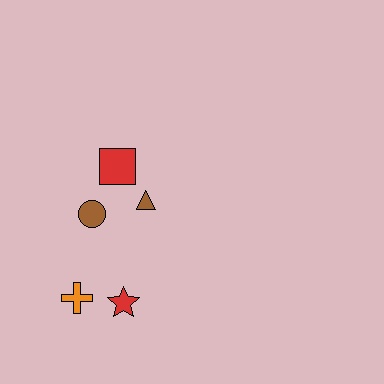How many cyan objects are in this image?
There are no cyan objects.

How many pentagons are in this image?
There are no pentagons.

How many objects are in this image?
There are 5 objects.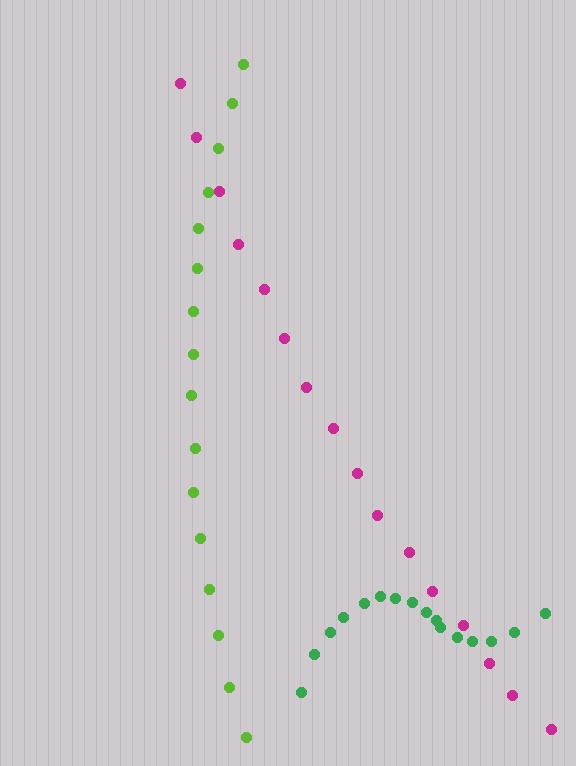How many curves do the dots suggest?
There are 3 distinct paths.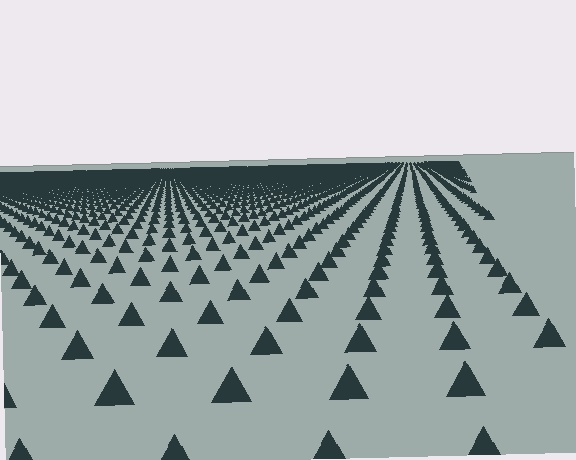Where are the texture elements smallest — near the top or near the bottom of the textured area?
Near the top.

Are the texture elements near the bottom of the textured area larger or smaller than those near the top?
Larger. Near the bottom, elements are closer to the viewer and appear at a bigger on-screen size.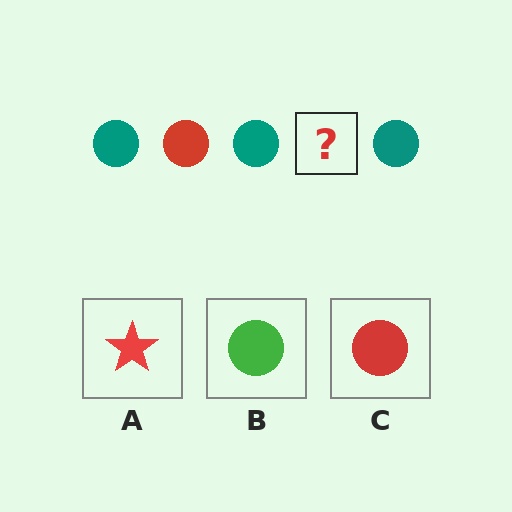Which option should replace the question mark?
Option C.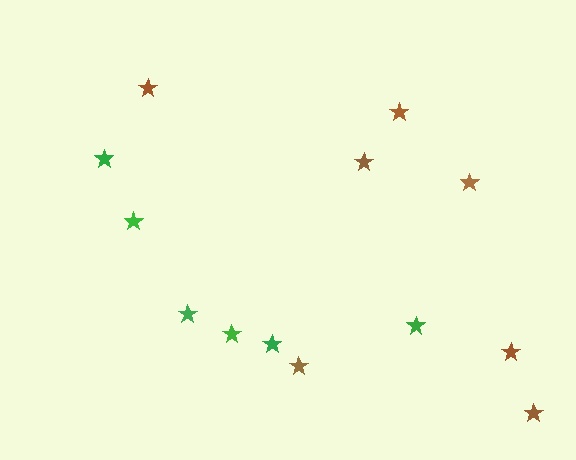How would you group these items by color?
There are 2 groups: one group of green stars (6) and one group of brown stars (7).